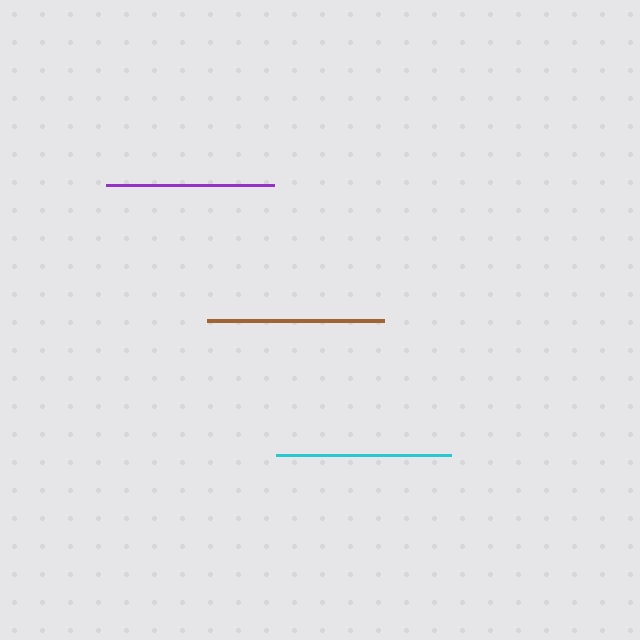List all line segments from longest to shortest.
From longest to shortest: brown, cyan, purple.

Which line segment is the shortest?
The purple line is the shortest at approximately 168 pixels.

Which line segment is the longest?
The brown line is the longest at approximately 177 pixels.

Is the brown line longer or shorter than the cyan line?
The brown line is longer than the cyan line.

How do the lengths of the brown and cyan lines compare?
The brown and cyan lines are approximately the same length.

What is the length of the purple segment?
The purple segment is approximately 168 pixels long.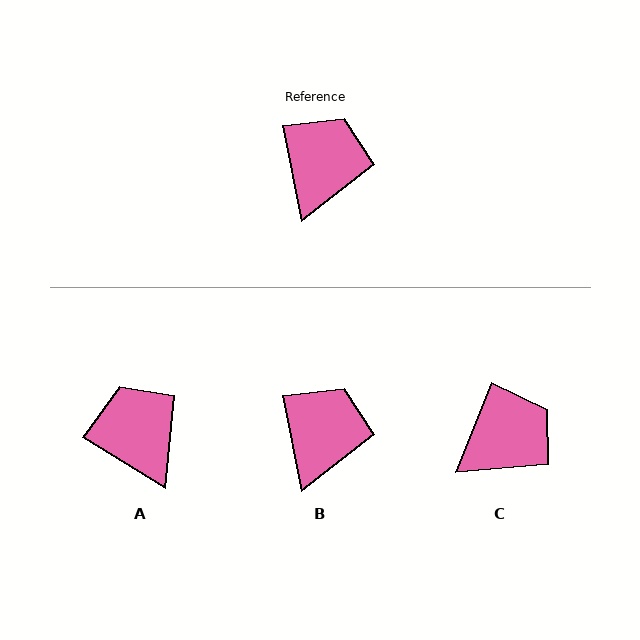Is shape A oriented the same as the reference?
No, it is off by about 47 degrees.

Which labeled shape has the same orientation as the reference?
B.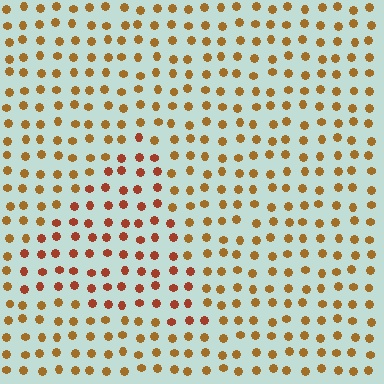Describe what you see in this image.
The image is filled with small brown elements in a uniform arrangement. A triangle-shaped region is visible where the elements are tinted to a slightly different hue, forming a subtle color boundary.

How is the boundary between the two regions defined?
The boundary is defined purely by a slight shift in hue (about 24 degrees). Spacing, size, and orientation are identical on both sides.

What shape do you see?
I see a triangle.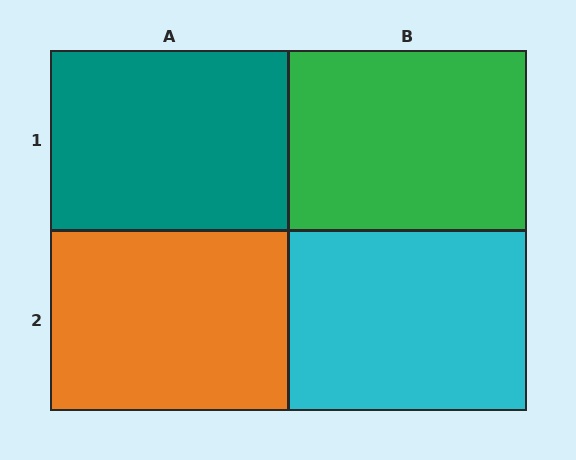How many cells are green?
1 cell is green.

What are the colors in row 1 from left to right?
Teal, green.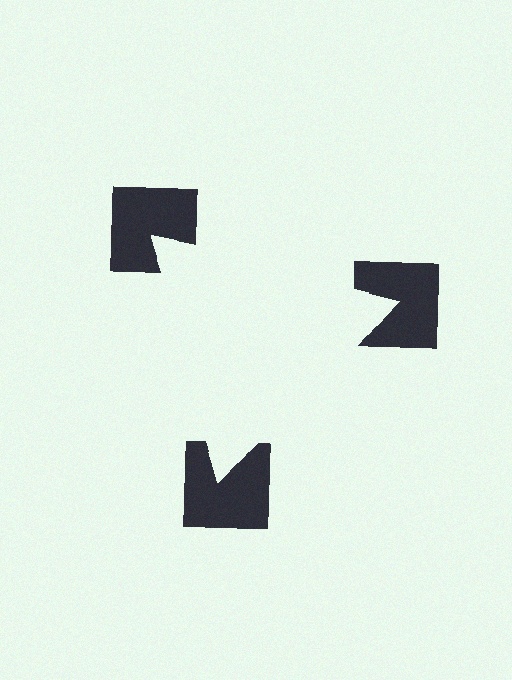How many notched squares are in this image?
There are 3 — one at each vertex of the illusory triangle.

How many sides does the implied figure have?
3 sides.